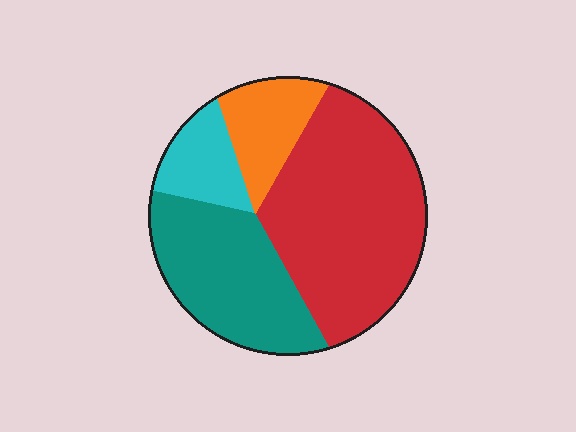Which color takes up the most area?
Red, at roughly 45%.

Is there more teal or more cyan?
Teal.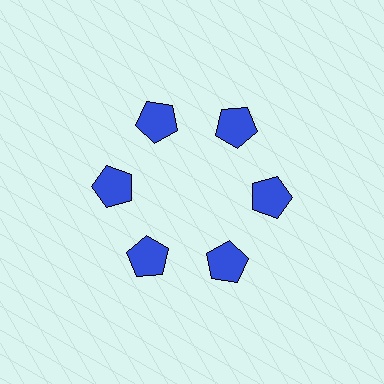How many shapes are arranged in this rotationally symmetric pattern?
There are 6 shapes, arranged in 6 groups of 1.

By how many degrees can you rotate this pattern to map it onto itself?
The pattern maps onto itself every 60 degrees of rotation.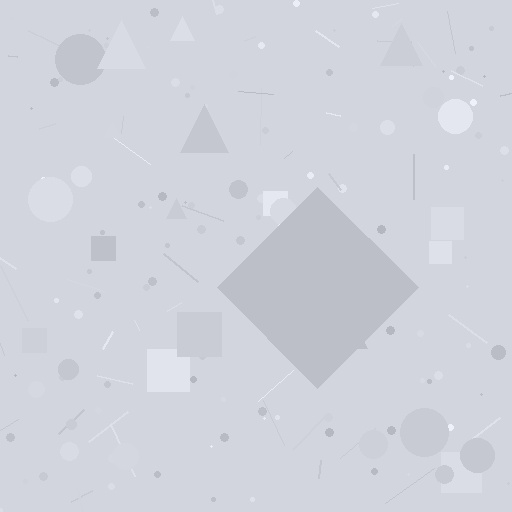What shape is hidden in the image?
A diamond is hidden in the image.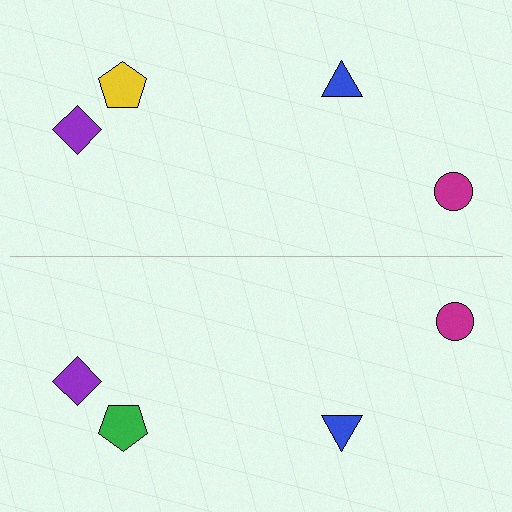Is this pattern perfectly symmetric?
No, the pattern is not perfectly symmetric. The green pentagon on the bottom side breaks the symmetry — its mirror counterpart is yellow.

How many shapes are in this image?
There are 8 shapes in this image.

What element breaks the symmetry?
The green pentagon on the bottom side breaks the symmetry — its mirror counterpart is yellow.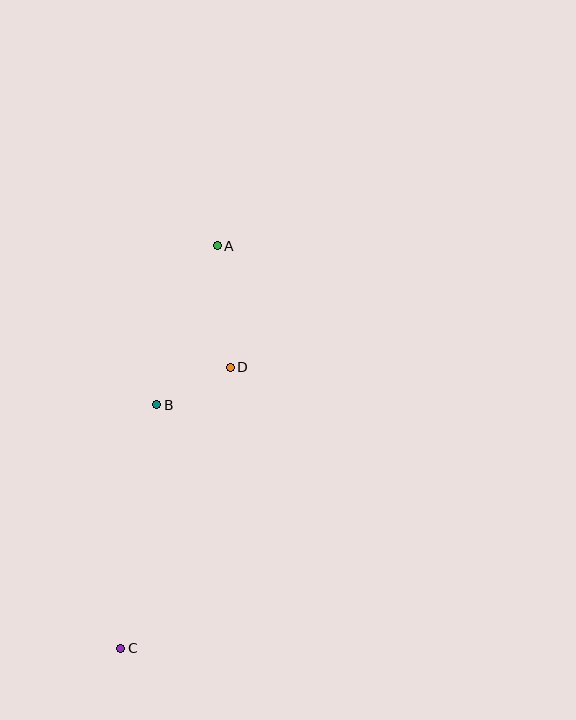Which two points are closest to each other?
Points B and D are closest to each other.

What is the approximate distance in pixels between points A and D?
The distance between A and D is approximately 122 pixels.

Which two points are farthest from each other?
Points A and C are farthest from each other.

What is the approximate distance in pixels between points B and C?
The distance between B and C is approximately 246 pixels.